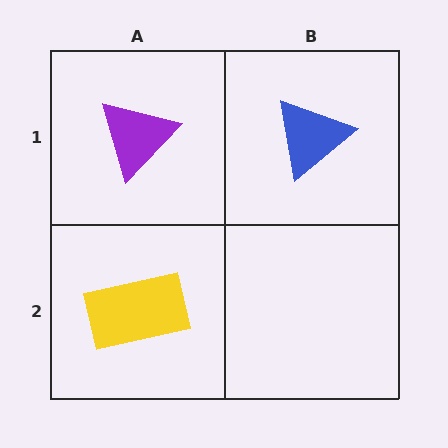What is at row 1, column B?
A blue triangle.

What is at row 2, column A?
A yellow rectangle.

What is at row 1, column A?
A purple triangle.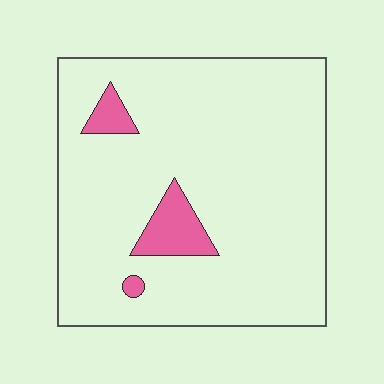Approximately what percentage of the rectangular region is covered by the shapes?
Approximately 10%.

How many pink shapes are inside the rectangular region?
3.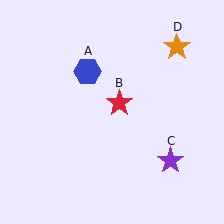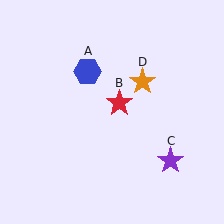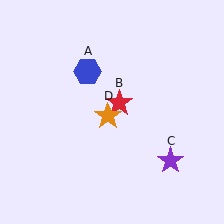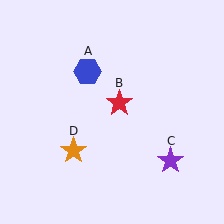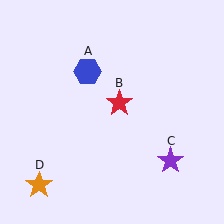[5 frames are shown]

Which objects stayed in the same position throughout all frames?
Blue hexagon (object A) and red star (object B) and purple star (object C) remained stationary.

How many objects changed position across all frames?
1 object changed position: orange star (object D).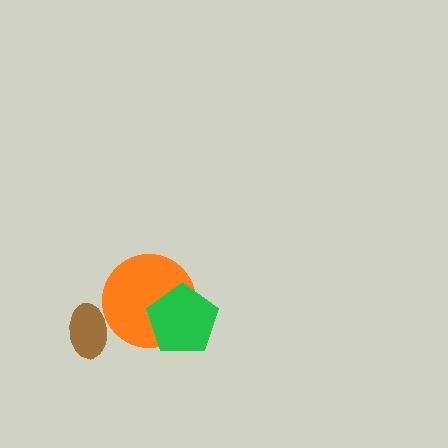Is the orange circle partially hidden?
Yes, it is partially covered by another shape.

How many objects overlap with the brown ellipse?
0 objects overlap with the brown ellipse.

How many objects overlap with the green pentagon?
1 object overlaps with the green pentagon.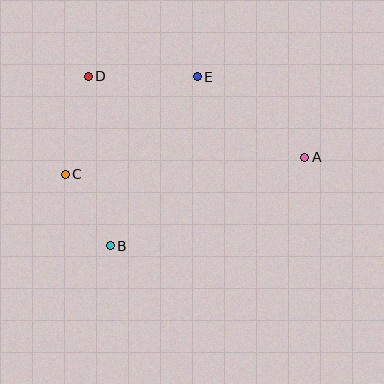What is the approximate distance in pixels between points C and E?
The distance between C and E is approximately 164 pixels.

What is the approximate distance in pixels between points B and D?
The distance between B and D is approximately 171 pixels.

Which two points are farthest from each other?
Points A and C are farthest from each other.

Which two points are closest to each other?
Points B and C are closest to each other.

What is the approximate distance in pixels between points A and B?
The distance between A and B is approximately 214 pixels.